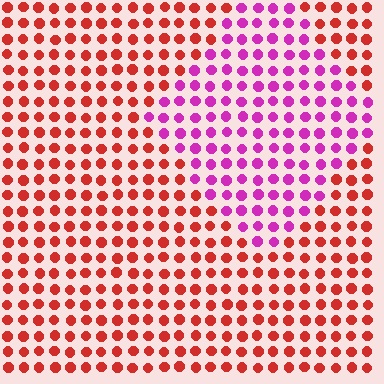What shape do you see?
I see a diamond.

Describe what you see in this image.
The image is filled with small red elements in a uniform arrangement. A diamond-shaped region is visible where the elements are tinted to a slightly different hue, forming a subtle color boundary.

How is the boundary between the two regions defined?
The boundary is defined purely by a slight shift in hue (about 53 degrees). Spacing, size, and orientation are identical on both sides.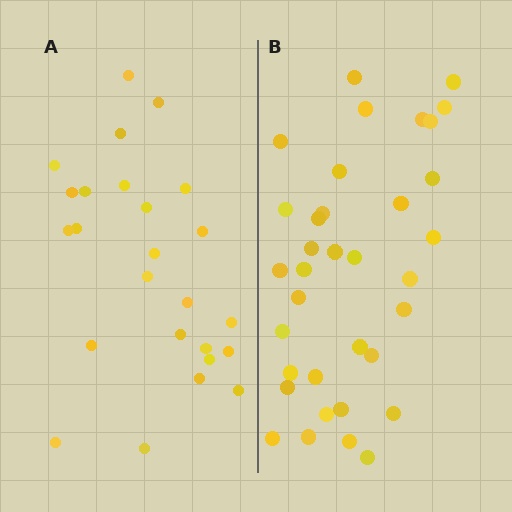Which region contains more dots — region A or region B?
Region B (the right region) has more dots.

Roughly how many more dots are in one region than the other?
Region B has roughly 10 or so more dots than region A.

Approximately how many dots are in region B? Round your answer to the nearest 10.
About 40 dots. (The exact count is 35, which rounds to 40.)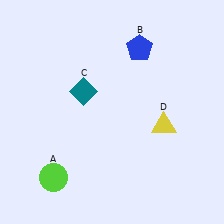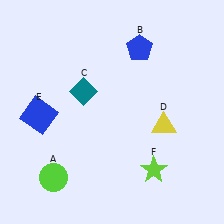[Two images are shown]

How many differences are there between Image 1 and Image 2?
There are 2 differences between the two images.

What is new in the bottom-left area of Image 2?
A blue square (E) was added in the bottom-left area of Image 2.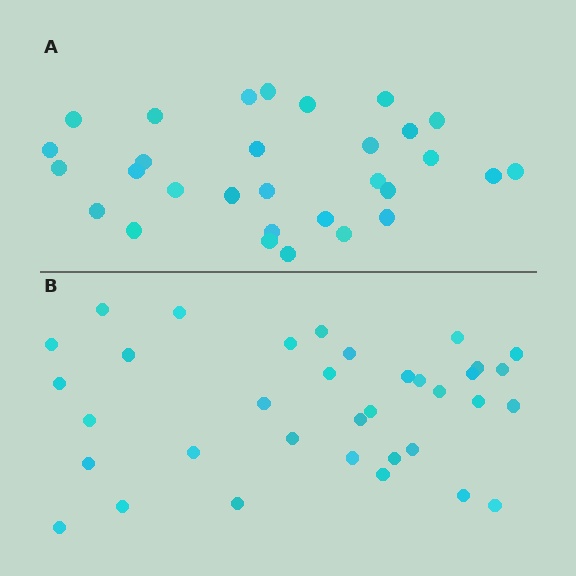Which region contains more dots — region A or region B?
Region B (the bottom region) has more dots.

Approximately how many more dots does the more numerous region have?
Region B has about 5 more dots than region A.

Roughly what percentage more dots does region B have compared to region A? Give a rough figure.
About 15% more.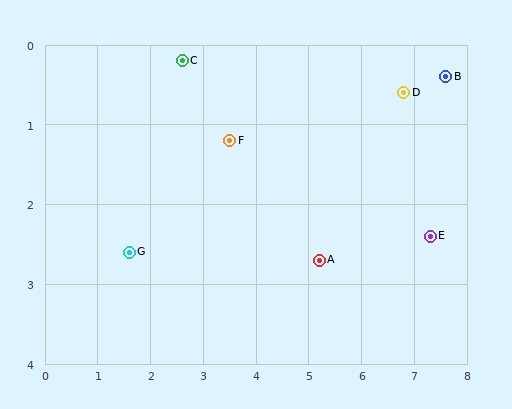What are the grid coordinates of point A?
Point A is at approximately (5.2, 2.7).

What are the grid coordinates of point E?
Point E is at approximately (7.3, 2.4).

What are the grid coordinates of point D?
Point D is at approximately (6.8, 0.6).